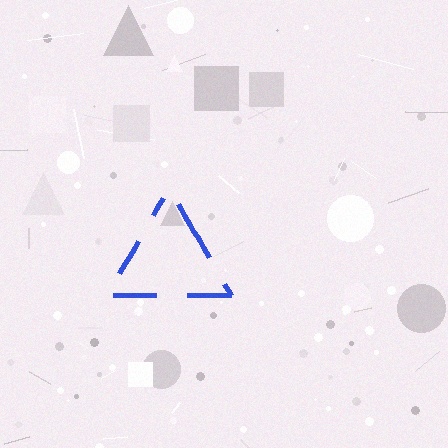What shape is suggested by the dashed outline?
The dashed outline suggests a triangle.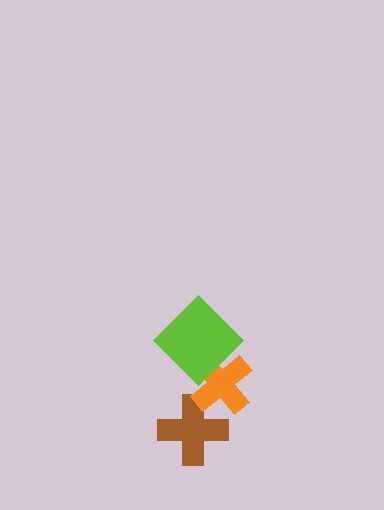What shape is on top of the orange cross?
The lime diamond is on top of the orange cross.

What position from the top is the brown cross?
The brown cross is 3rd from the top.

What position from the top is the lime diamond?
The lime diamond is 1st from the top.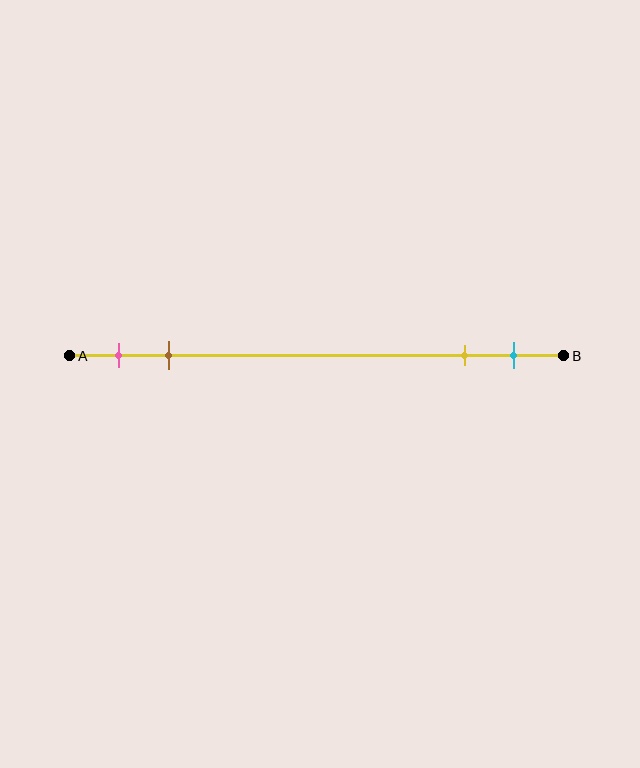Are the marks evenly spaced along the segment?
No, the marks are not evenly spaced.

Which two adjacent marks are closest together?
The yellow and cyan marks are the closest adjacent pair.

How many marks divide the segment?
There are 4 marks dividing the segment.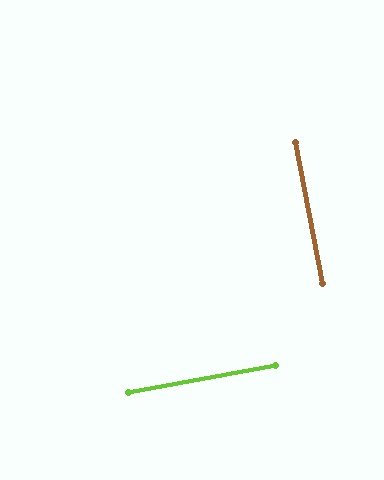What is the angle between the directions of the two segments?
Approximately 90 degrees.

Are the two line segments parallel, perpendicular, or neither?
Perpendicular — they meet at approximately 90°.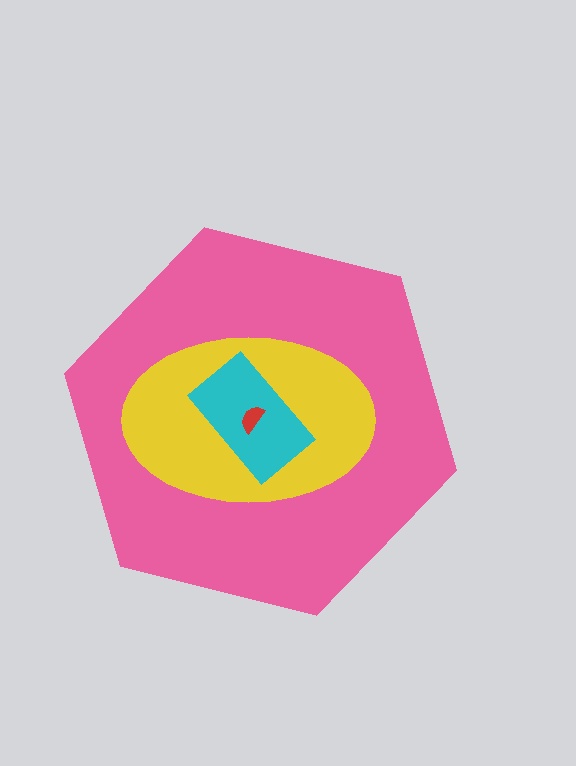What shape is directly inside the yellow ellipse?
The cyan rectangle.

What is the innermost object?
The red semicircle.